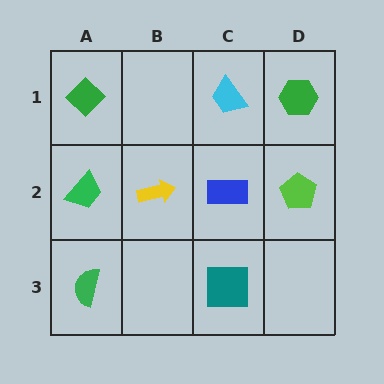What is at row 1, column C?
A cyan trapezoid.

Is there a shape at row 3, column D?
No, that cell is empty.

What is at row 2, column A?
A green trapezoid.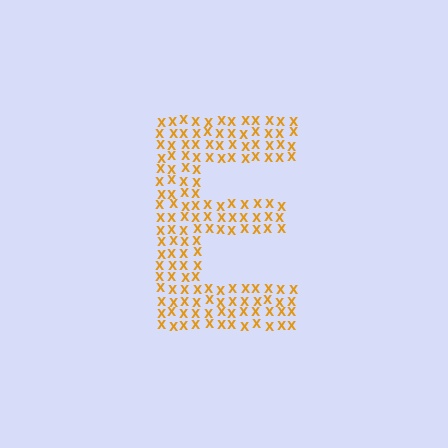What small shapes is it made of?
It is made of small letter X's.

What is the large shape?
The large shape is the letter E.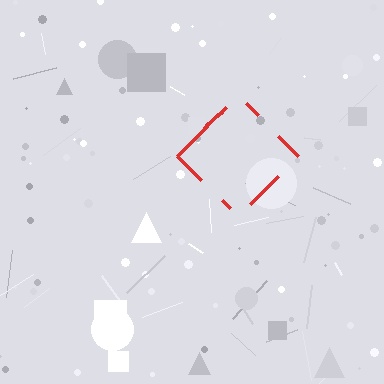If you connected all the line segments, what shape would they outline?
They would outline a diamond.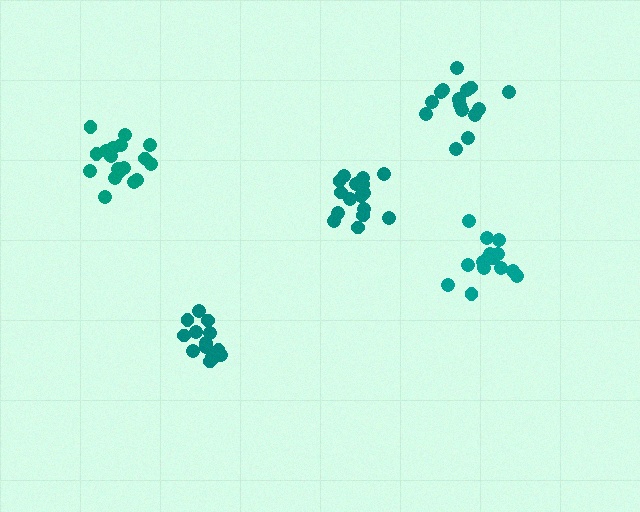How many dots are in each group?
Group 1: 14 dots, Group 2: 19 dots, Group 3: 16 dots, Group 4: 16 dots, Group 5: 15 dots (80 total).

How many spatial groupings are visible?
There are 5 spatial groupings.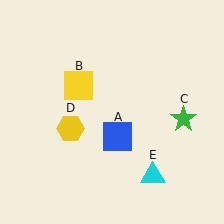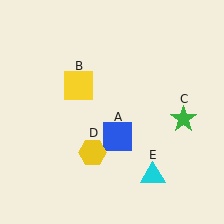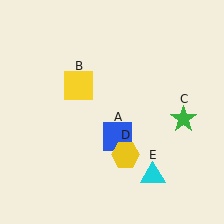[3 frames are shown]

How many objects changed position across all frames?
1 object changed position: yellow hexagon (object D).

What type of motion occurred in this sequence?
The yellow hexagon (object D) rotated counterclockwise around the center of the scene.